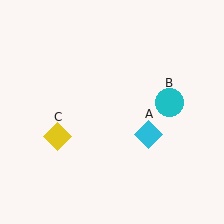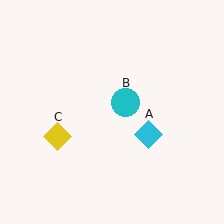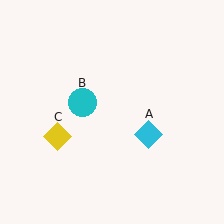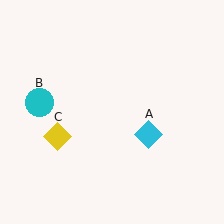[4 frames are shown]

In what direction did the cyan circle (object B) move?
The cyan circle (object B) moved left.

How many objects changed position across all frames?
1 object changed position: cyan circle (object B).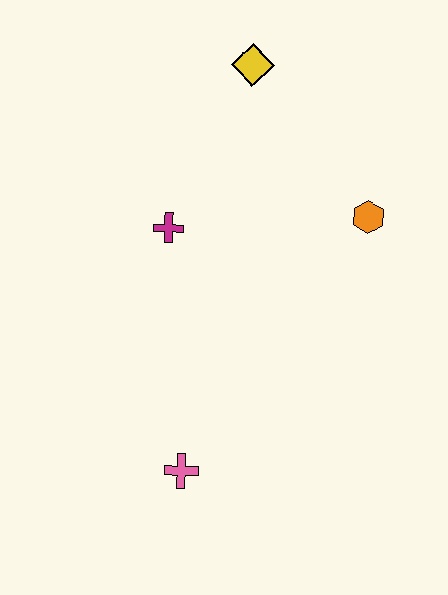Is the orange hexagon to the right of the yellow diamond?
Yes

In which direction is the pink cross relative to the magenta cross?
The pink cross is below the magenta cross.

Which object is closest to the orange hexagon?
The yellow diamond is closest to the orange hexagon.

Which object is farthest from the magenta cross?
The pink cross is farthest from the magenta cross.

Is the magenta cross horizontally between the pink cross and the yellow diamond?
No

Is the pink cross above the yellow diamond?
No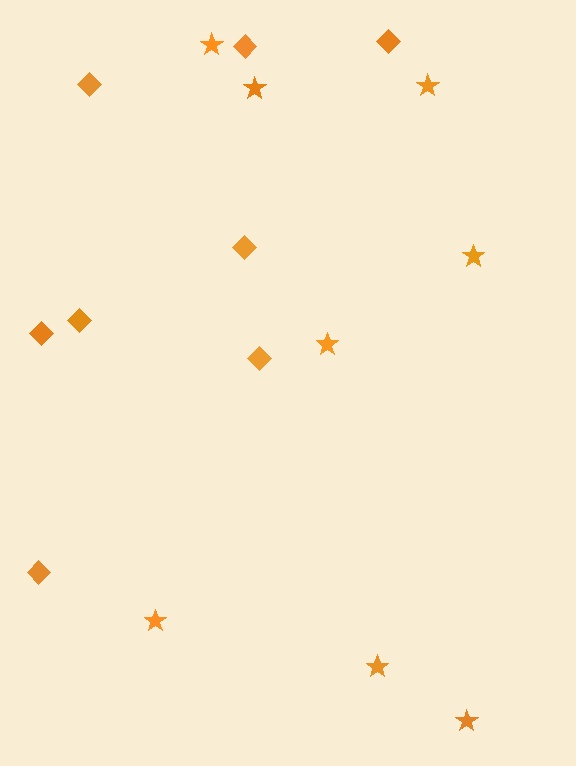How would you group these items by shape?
There are 2 groups: one group of diamonds (8) and one group of stars (8).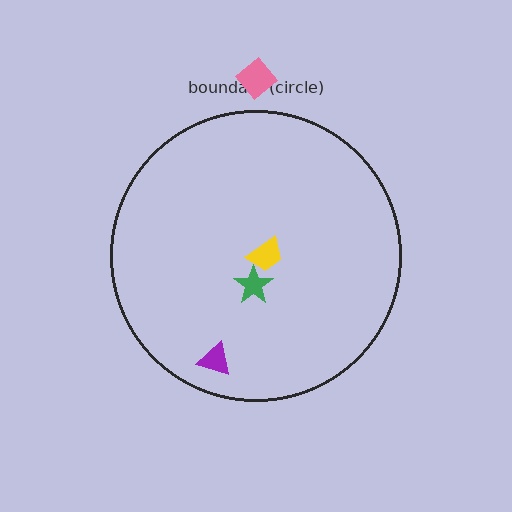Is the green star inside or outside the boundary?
Inside.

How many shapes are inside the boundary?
3 inside, 1 outside.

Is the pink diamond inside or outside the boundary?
Outside.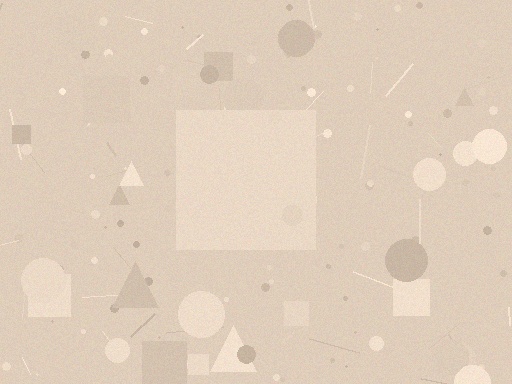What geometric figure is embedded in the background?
A square is embedded in the background.